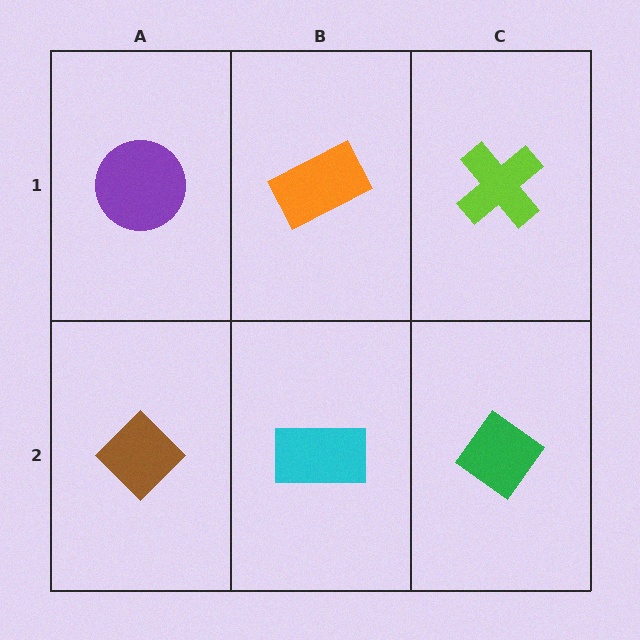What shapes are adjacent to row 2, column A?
A purple circle (row 1, column A), a cyan rectangle (row 2, column B).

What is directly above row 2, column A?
A purple circle.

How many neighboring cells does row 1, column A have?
2.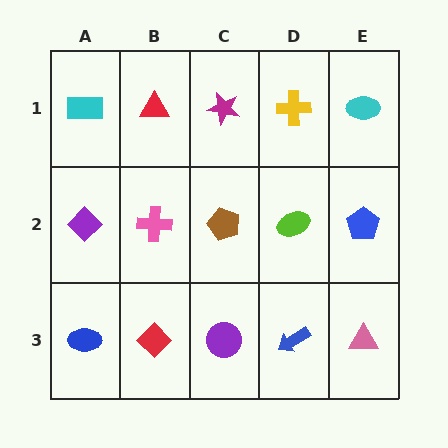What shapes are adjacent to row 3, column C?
A brown pentagon (row 2, column C), a red diamond (row 3, column B), a blue arrow (row 3, column D).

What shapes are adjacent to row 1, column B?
A pink cross (row 2, column B), a cyan rectangle (row 1, column A), a magenta star (row 1, column C).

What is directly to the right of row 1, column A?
A red triangle.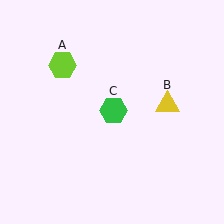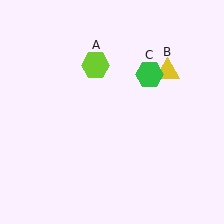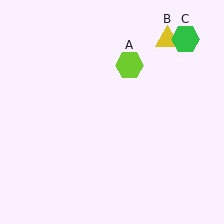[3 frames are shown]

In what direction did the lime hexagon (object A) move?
The lime hexagon (object A) moved right.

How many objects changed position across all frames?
3 objects changed position: lime hexagon (object A), yellow triangle (object B), green hexagon (object C).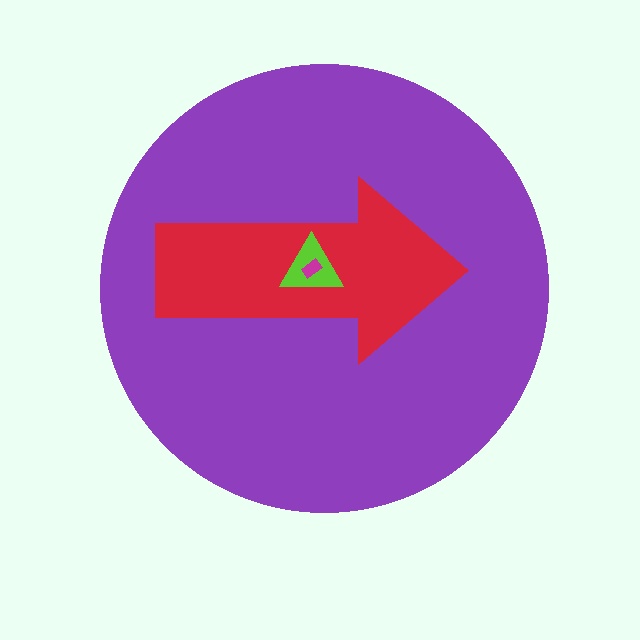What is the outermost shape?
The purple circle.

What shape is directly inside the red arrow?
The lime triangle.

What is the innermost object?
The magenta rectangle.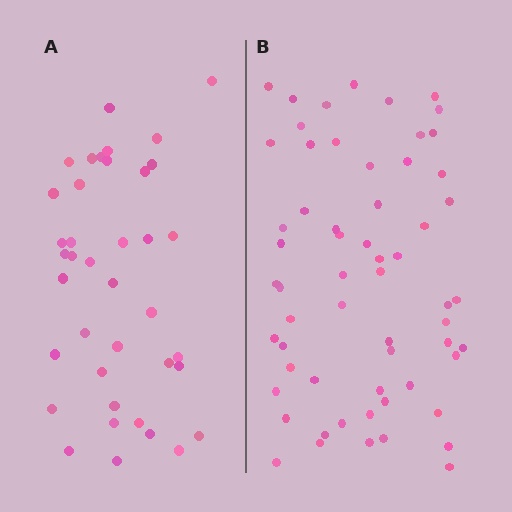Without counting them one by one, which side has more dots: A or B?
Region B (the right region) has more dots.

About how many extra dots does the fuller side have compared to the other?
Region B has approximately 20 more dots than region A.